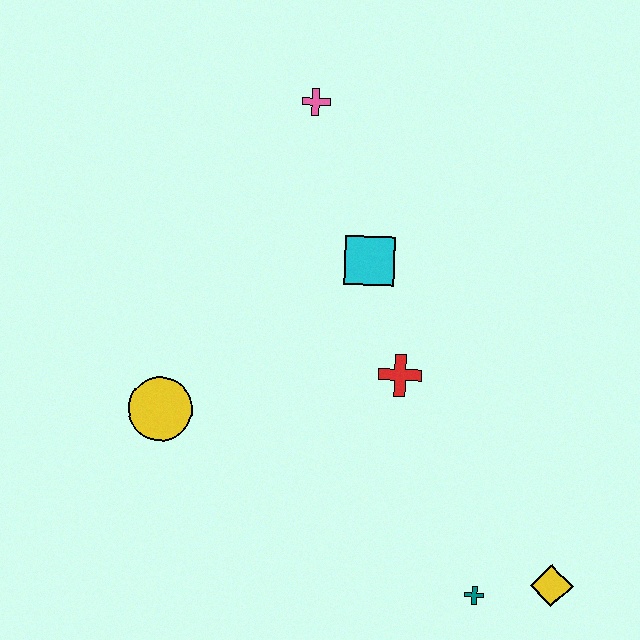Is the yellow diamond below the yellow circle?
Yes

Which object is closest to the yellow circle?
The red cross is closest to the yellow circle.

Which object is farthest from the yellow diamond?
The pink cross is farthest from the yellow diamond.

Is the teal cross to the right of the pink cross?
Yes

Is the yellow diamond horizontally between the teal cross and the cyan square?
No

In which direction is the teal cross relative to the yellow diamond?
The teal cross is to the left of the yellow diamond.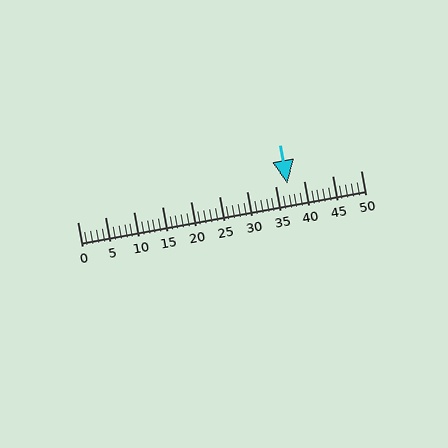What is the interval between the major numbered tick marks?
The major tick marks are spaced 5 units apart.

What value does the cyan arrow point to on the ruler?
The cyan arrow points to approximately 37.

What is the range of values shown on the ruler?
The ruler shows values from 0 to 50.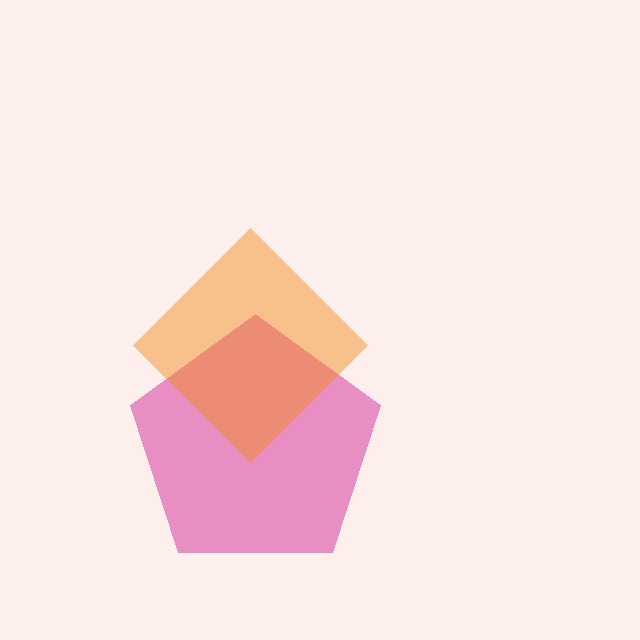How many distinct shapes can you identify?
There are 2 distinct shapes: a magenta pentagon, an orange diamond.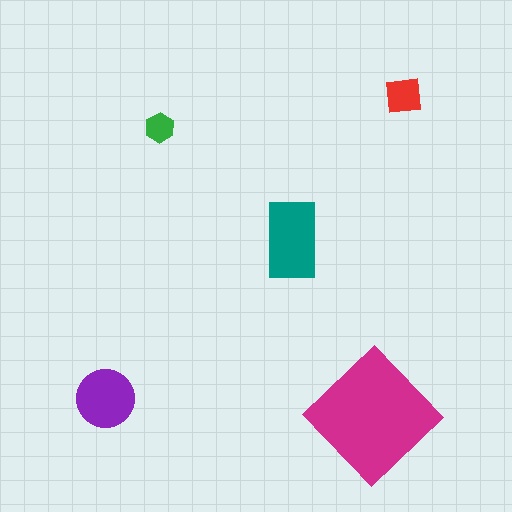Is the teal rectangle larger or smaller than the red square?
Larger.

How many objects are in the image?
There are 5 objects in the image.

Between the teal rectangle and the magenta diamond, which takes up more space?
The magenta diamond.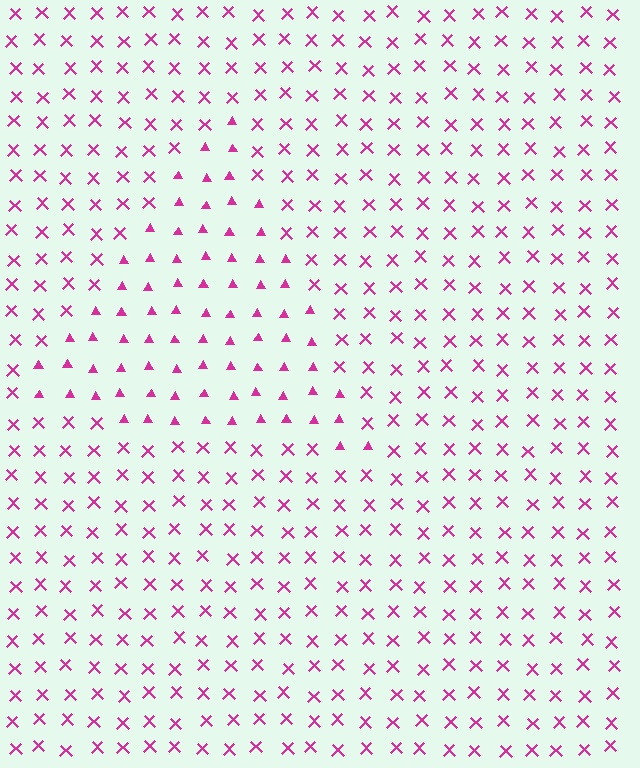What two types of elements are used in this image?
The image uses triangles inside the triangle region and X marks outside it.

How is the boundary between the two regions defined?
The boundary is defined by a change in element shape: triangles inside vs. X marks outside. All elements share the same color and spacing.